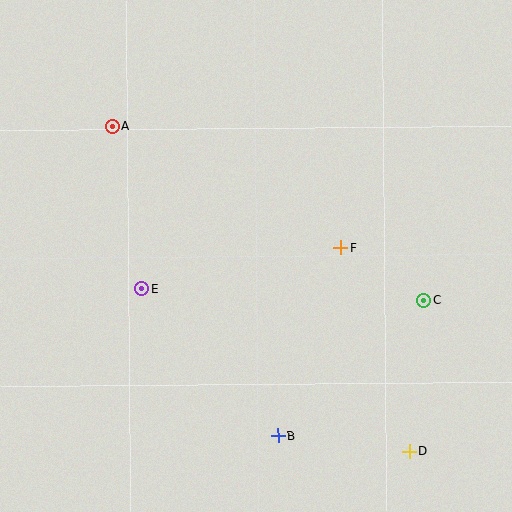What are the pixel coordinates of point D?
Point D is at (409, 451).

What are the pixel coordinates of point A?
Point A is at (112, 127).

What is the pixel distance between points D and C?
The distance between D and C is 152 pixels.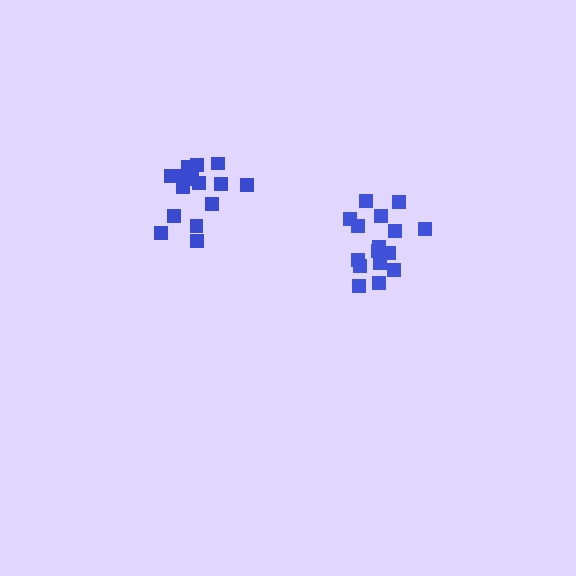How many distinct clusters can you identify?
There are 2 distinct clusters.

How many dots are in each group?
Group 1: 16 dots, Group 2: 16 dots (32 total).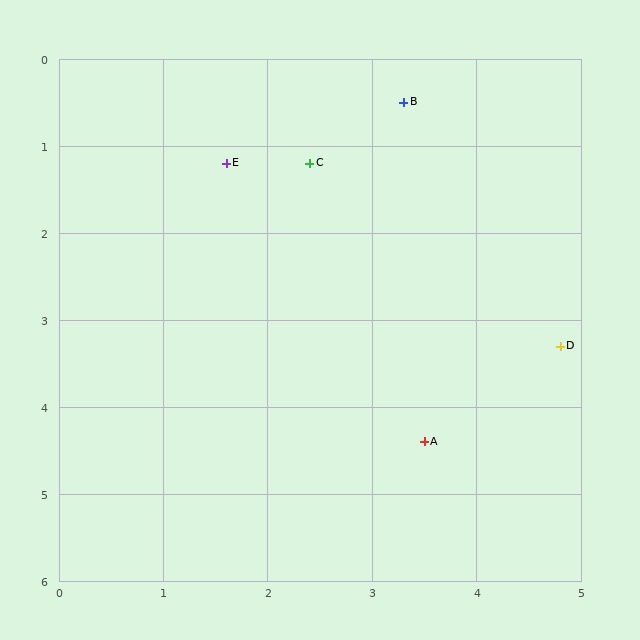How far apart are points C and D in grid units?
Points C and D are about 3.2 grid units apart.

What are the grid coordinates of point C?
Point C is at approximately (2.4, 1.2).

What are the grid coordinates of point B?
Point B is at approximately (3.3, 0.5).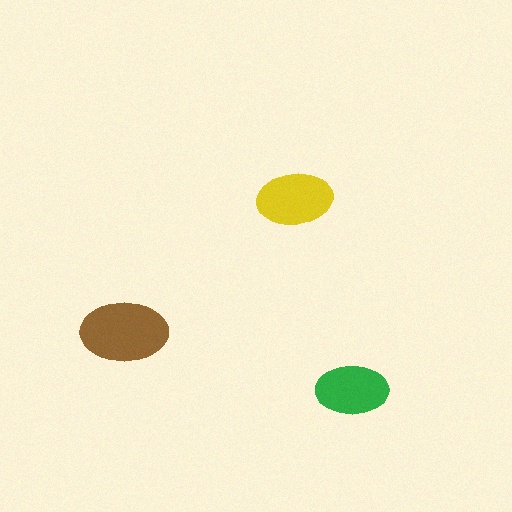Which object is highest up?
The yellow ellipse is topmost.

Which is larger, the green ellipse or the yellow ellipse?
The yellow one.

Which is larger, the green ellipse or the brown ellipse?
The brown one.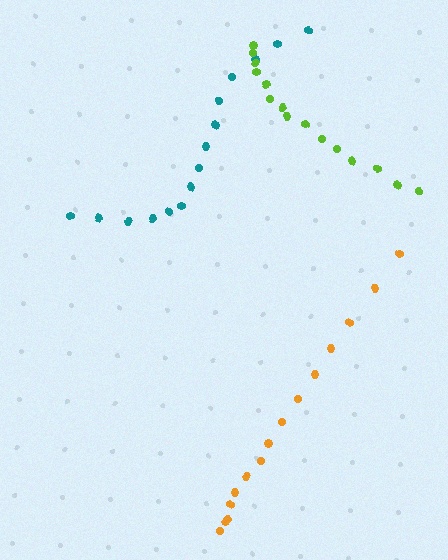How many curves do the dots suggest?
There are 3 distinct paths.